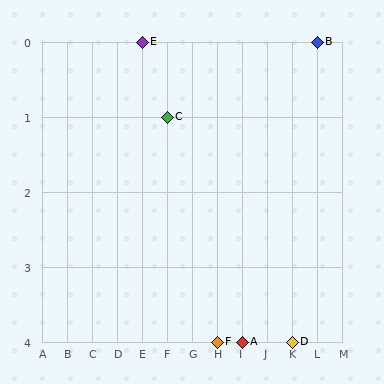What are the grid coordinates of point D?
Point D is at grid coordinates (K, 4).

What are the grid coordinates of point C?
Point C is at grid coordinates (F, 1).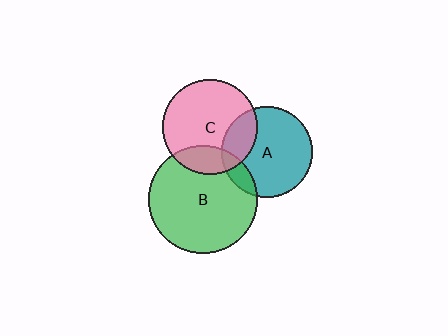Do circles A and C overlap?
Yes.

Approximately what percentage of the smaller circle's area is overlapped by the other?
Approximately 25%.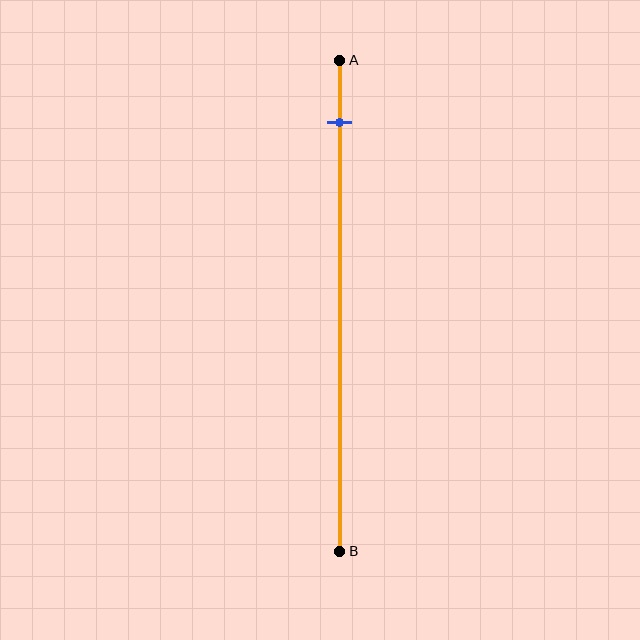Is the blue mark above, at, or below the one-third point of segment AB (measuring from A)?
The blue mark is above the one-third point of segment AB.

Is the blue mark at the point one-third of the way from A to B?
No, the mark is at about 15% from A, not at the 33% one-third point.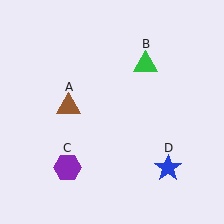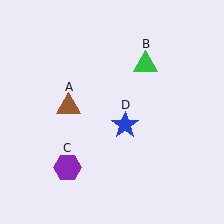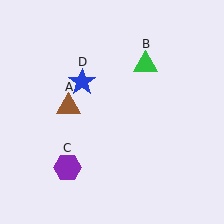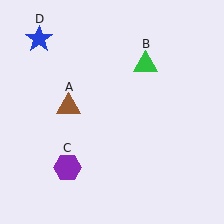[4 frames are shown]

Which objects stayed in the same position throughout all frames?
Brown triangle (object A) and green triangle (object B) and purple hexagon (object C) remained stationary.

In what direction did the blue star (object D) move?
The blue star (object D) moved up and to the left.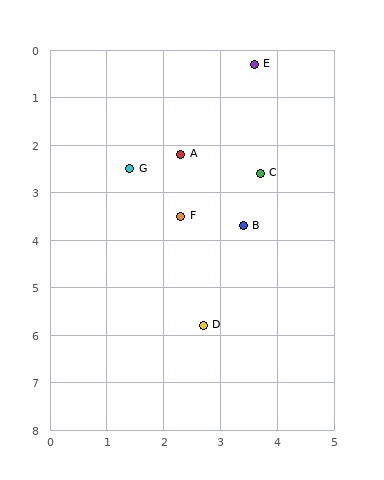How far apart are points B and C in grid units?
Points B and C are about 1.1 grid units apart.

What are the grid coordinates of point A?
Point A is at approximately (2.3, 2.2).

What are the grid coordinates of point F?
Point F is at approximately (2.3, 3.5).